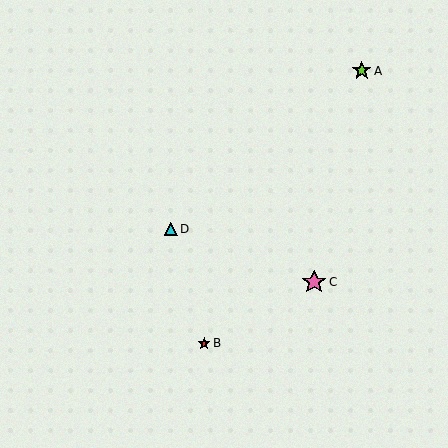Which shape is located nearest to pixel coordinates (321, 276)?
The pink star (labeled C) at (314, 282) is nearest to that location.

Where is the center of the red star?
The center of the red star is at (204, 343).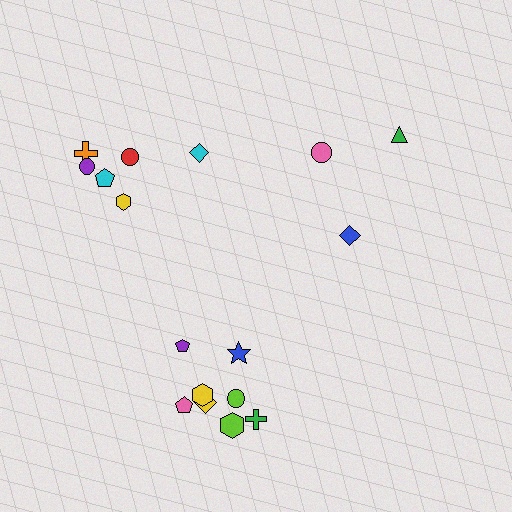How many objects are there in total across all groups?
There are 17 objects.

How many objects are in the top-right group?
There are 3 objects.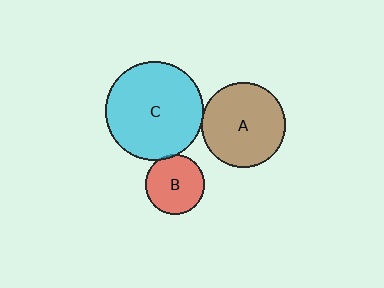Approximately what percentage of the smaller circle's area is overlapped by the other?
Approximately 5%.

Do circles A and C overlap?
Yes.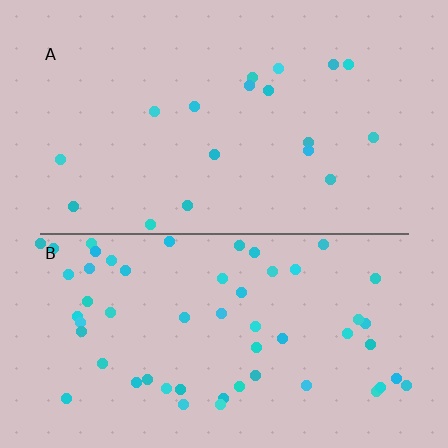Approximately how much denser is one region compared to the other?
Approximately 3.1× — region B over region A.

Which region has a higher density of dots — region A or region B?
B (the bottom).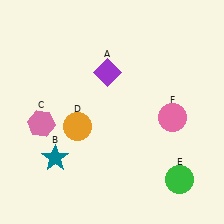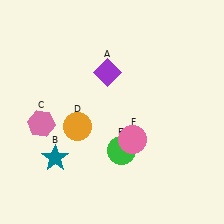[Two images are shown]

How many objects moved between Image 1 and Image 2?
2 objects moved between the two images.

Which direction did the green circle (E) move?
The green circle (E) moved left.